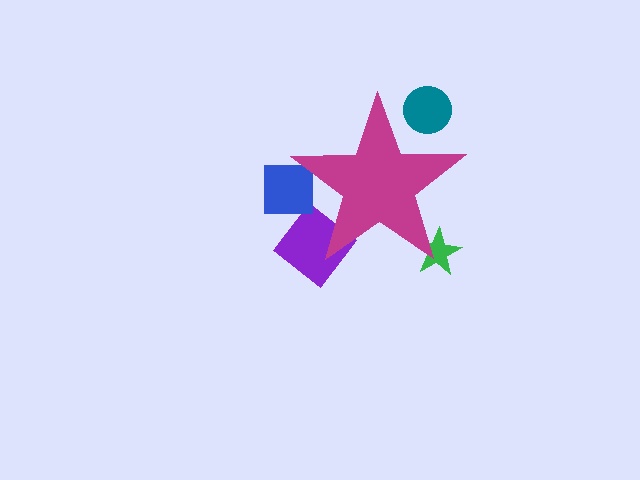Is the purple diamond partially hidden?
Yes, the purple diamond is partially hidden behind the magenta star.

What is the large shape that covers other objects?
A magenta star.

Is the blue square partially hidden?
Yes, the blue square is partially hidden behind the magenta star.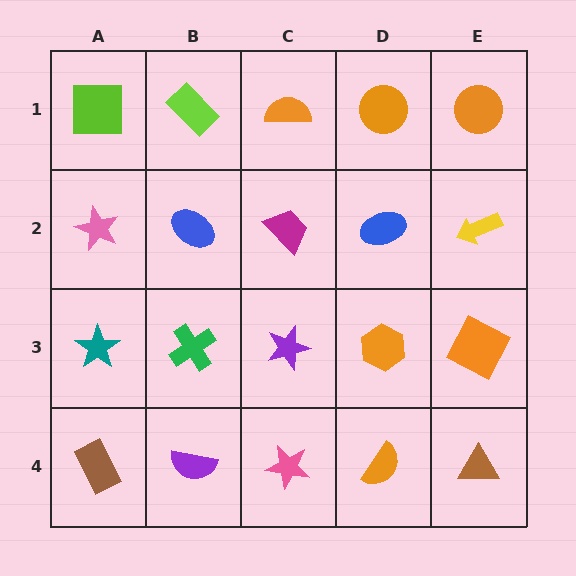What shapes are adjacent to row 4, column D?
An orange hexagon (row 3, column D), a pink star (row 4, column C), a brown triangle (row 4, column E).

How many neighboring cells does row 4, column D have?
3.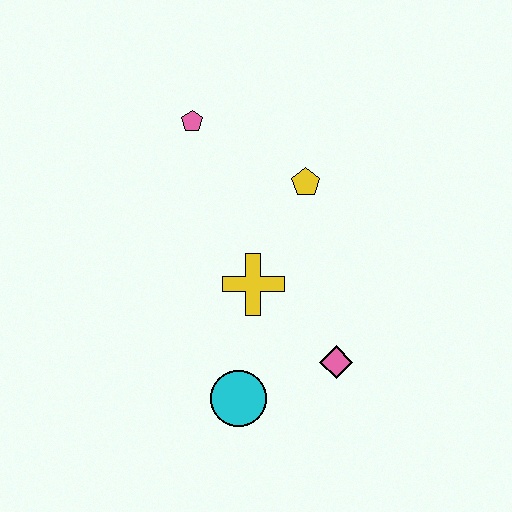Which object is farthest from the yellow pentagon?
The cyan circle is farthest from the yellow pentagon.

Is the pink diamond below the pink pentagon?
Yes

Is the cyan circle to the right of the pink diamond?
No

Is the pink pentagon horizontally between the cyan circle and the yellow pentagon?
No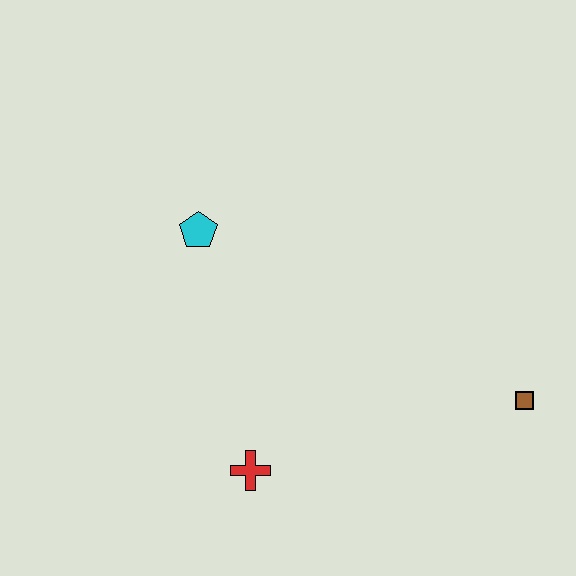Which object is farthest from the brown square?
The cyan pentagon is farthest from the brown square.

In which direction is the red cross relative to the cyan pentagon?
The red cross is below the cyan pentagon.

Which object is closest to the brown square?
The red cross is closest to the brown square.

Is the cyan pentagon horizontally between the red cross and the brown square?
No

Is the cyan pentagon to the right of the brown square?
No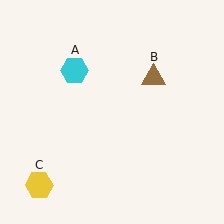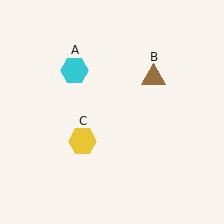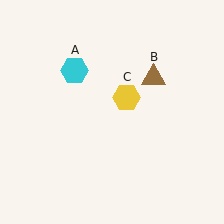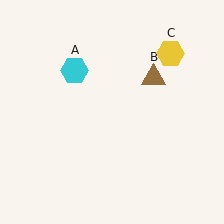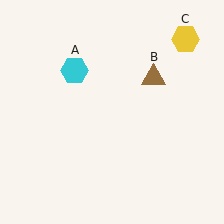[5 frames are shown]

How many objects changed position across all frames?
1 object changed position: yellow hexagon (object C).